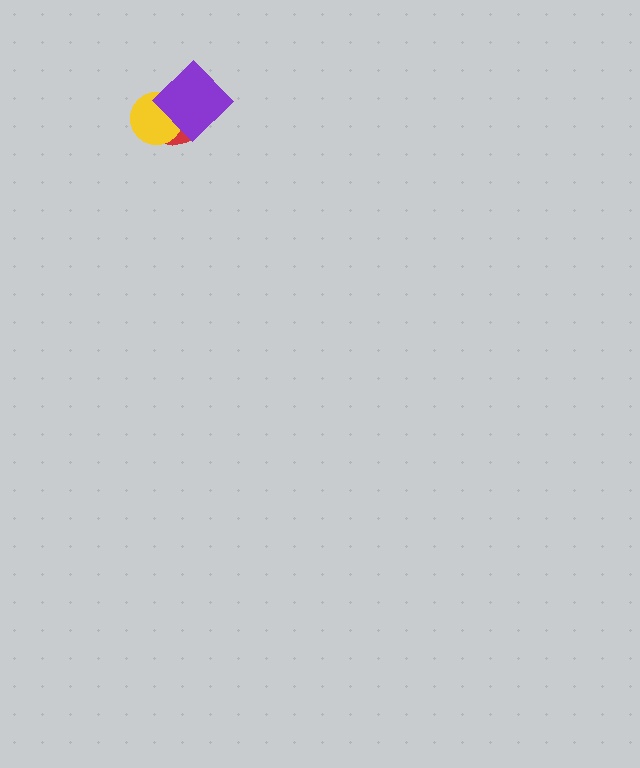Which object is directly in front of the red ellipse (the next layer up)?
The yellow circle is directly in front of the red ellipse.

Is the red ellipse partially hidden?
Yes, it is partially covered by another shape.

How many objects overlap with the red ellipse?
2 objects overlap with the red ellipse.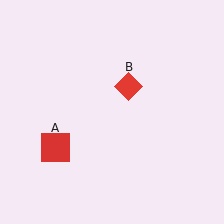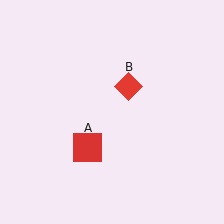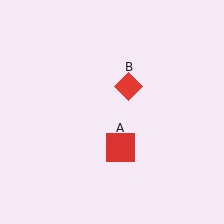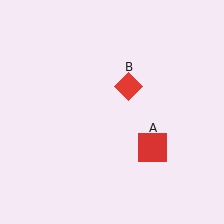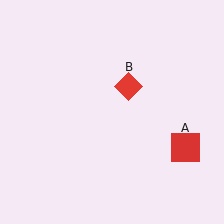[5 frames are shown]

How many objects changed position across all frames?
1 object changed position: red square (object A).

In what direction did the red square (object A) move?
The red square (object A) moved right.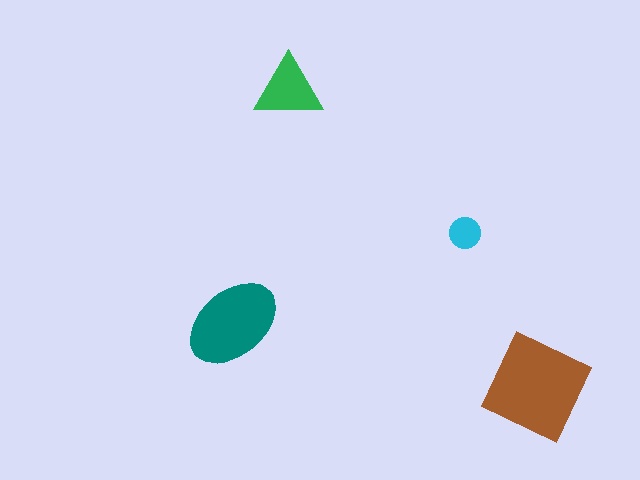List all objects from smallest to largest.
The cyan circle, the green triangle, the teal ellipse, the brown square.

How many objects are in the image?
There are 4 objects in the image.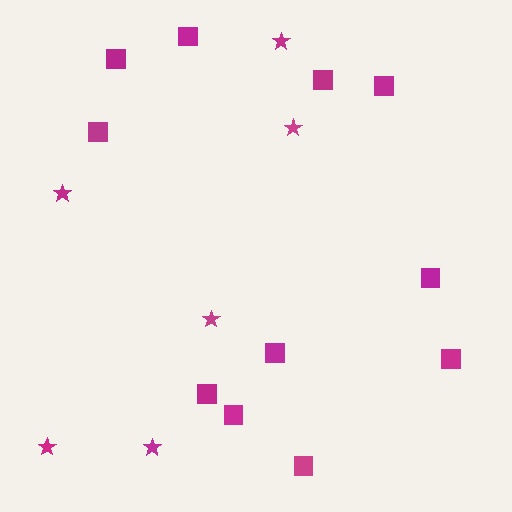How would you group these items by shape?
There are 2 groups: one group of stars (6) and one group of squares (11).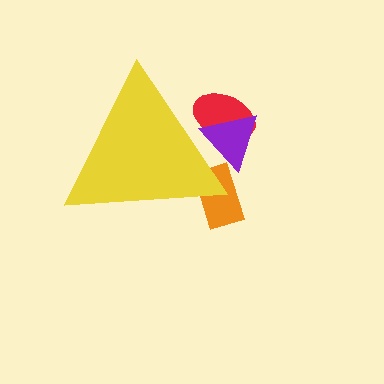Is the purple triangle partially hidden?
Yes, the purple triangle is partially hidden behind the yellow triangle.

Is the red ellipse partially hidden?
Yes, the red ellipse is partially hidden behind the yellow triangle.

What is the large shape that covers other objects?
A yellow triangle.